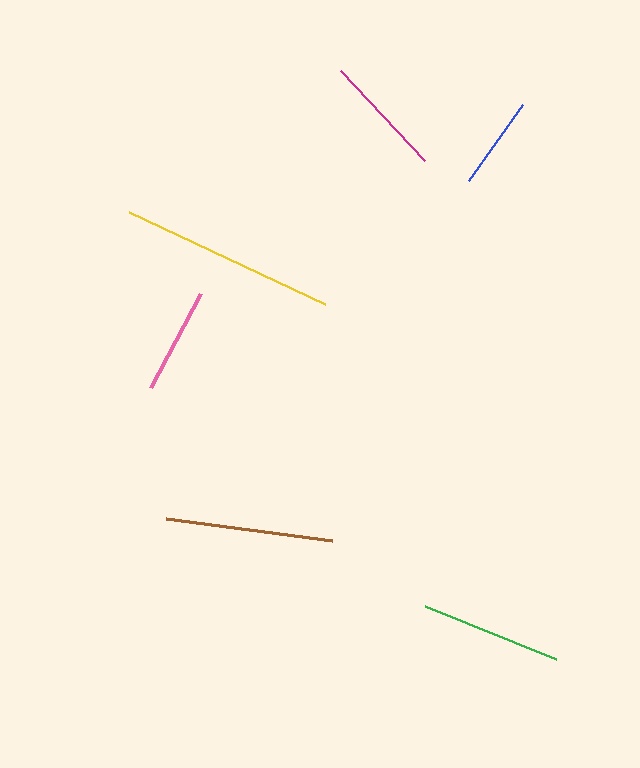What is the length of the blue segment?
The blue segment is approximately 94 pixels long.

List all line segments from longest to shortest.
From longest to shortest: yellow, brown, green, magenta, pink, blue.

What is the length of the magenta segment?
The magenta segment is approximately 123 pixels long.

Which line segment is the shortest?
The blue line is the shortest at approximately 94 pixels.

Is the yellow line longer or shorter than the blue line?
The yellow line is longer than the blue line.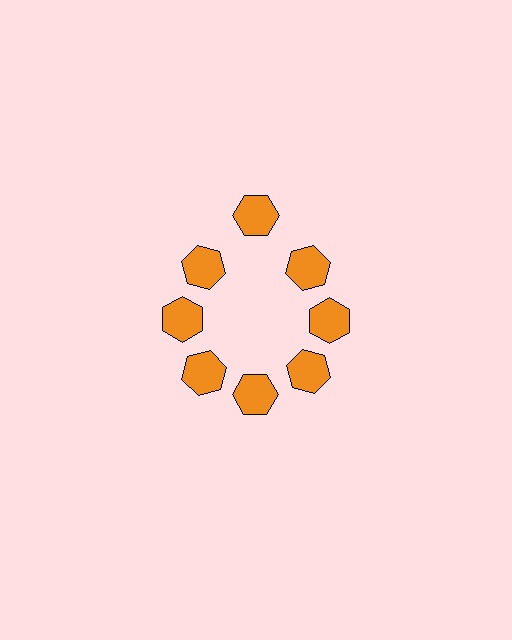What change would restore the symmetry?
The symmetry would be restored by moving it inward, back onto the ring so that all 8 hexagons sit at equal angles and equal distance from the center.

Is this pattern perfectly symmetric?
No. The 8 orange hexagons are arranged in a ring, but one element near the 12 o'clock position is pushed outward from the center, breaking the 8-fold rotational symmetry.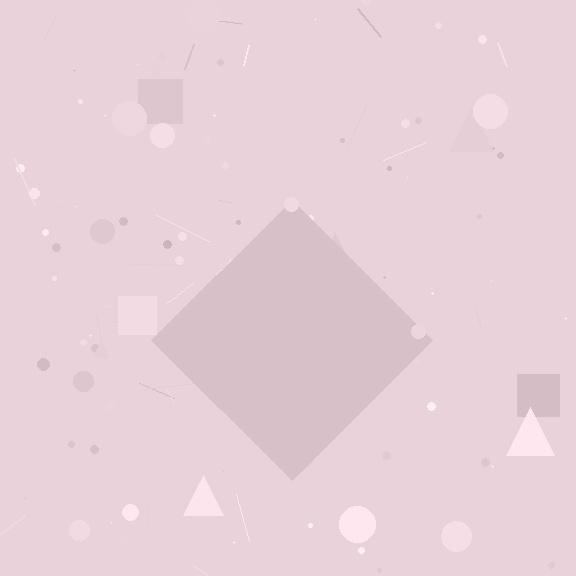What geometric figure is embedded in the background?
A diamond is embedded in the background.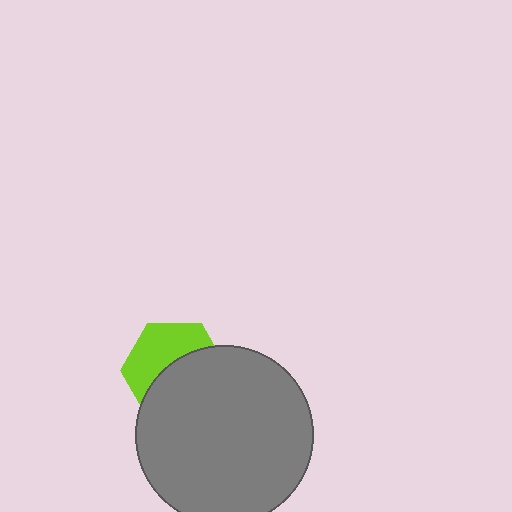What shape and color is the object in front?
The object in front is a gray circle.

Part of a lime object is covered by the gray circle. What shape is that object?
It is a hexagon.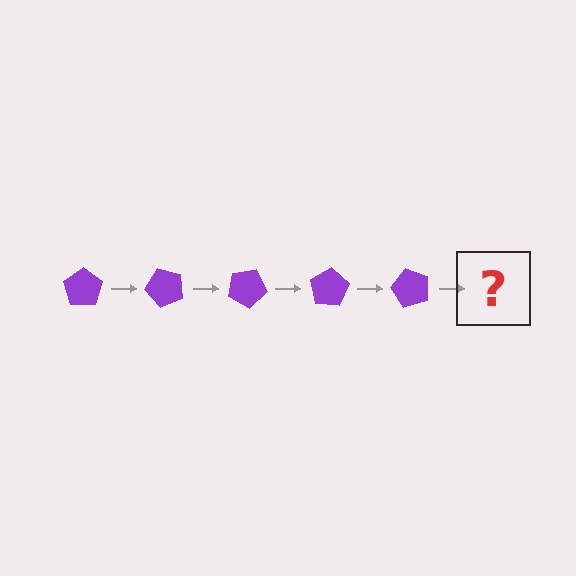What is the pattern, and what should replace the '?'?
The pattern is that the pentagon rotates 50 degrees each step. The '?' should be a purple pentagon rotated 250 degrees.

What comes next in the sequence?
The next element should be a purple pentagon rotated 250 degrees.